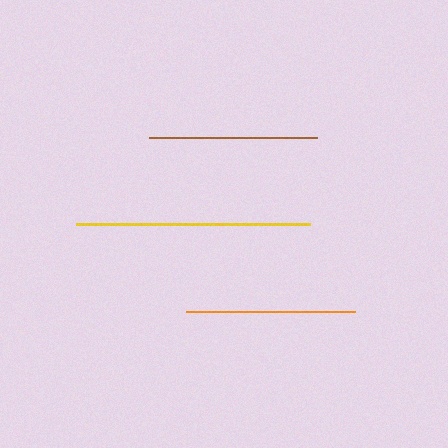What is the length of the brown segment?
The brown segment is approximately 168 pixels long.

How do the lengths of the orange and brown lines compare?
The orange and brown lines are approximately the same length.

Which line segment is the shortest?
The brown line is the shortest at approximately 168 pixels.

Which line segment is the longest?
The yellow line is the longest at approximately 234 pixels.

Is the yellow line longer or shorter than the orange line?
The yellow line is longer than the orange line.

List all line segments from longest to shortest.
From longest to shortest: yellow, orange, brown.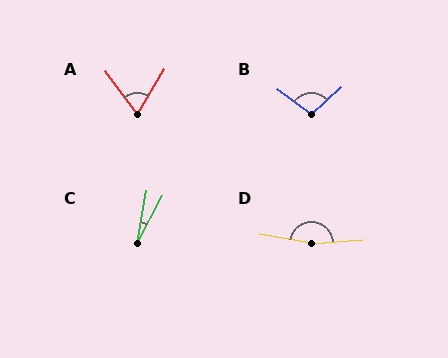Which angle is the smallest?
C, at approximately 18 degrees.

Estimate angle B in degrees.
Approximately 102 degrees.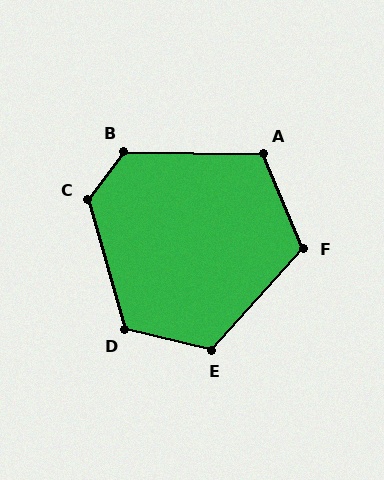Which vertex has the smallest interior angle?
A, at approximately 114 degrees.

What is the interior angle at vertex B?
Approximately 126 degrees (obtuse).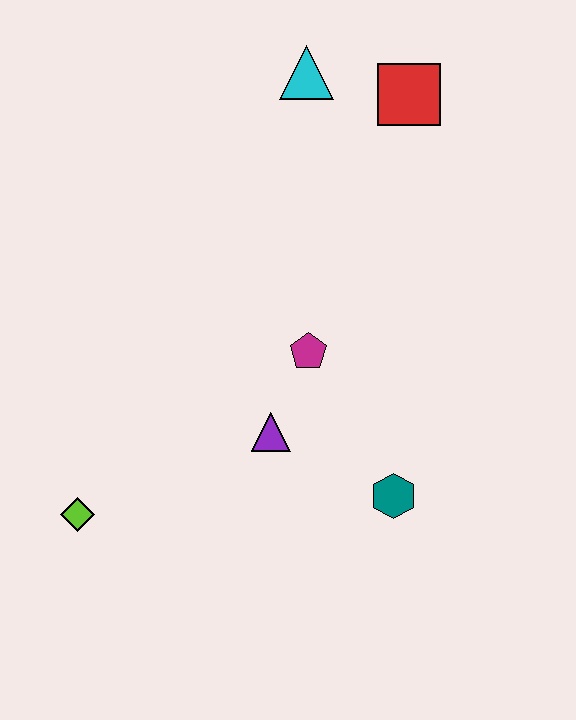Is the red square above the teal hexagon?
Yes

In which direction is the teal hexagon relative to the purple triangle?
The teal hexagon is to the right of the purple triangle.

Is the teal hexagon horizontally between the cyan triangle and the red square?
Yes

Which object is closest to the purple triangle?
The magenta pentagon is closest to the purple triangle.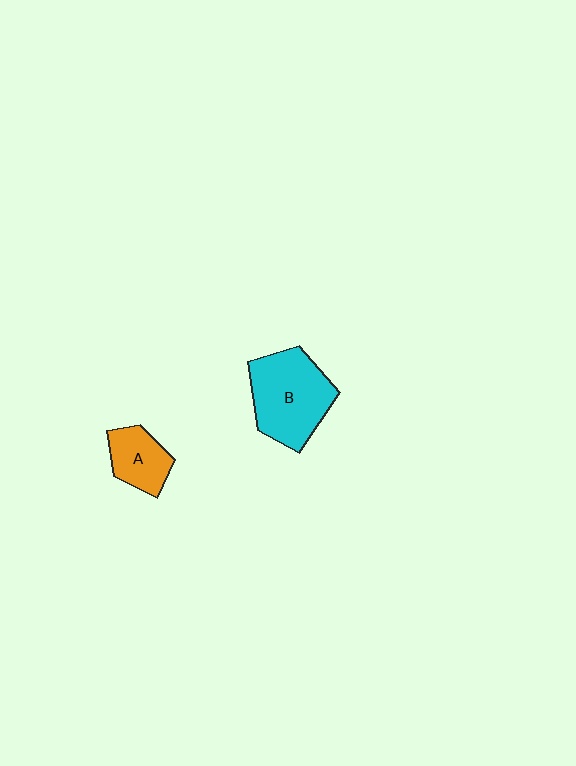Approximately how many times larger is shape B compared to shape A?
Approximately 2.0 times.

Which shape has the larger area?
Shape B (cyan).